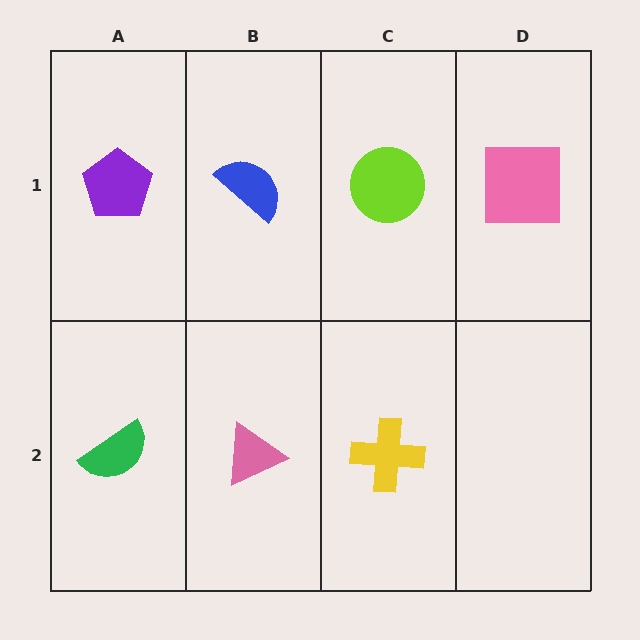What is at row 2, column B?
A pink triangle.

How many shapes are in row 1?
4 shapes.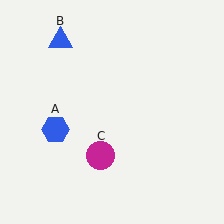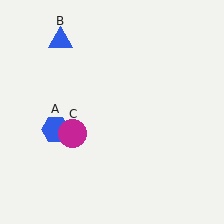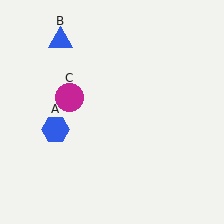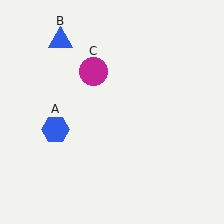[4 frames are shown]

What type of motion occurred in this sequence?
The magenta circle (object C) rotated clockwise around the center of the scene.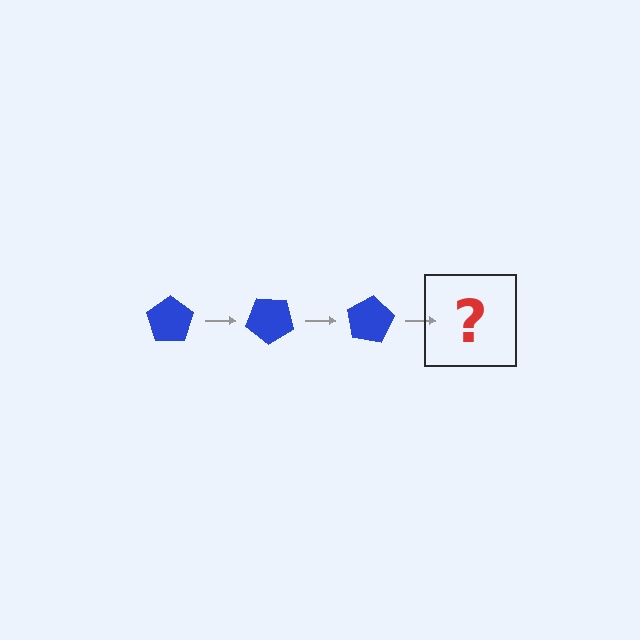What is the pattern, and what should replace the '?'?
The pattern is that the pentagon rotates 40 degrees each step. The '?' should be a blue pentagon rotated 120 degrees.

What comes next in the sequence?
The next element should be a blue pentagon rotated 120 degrees.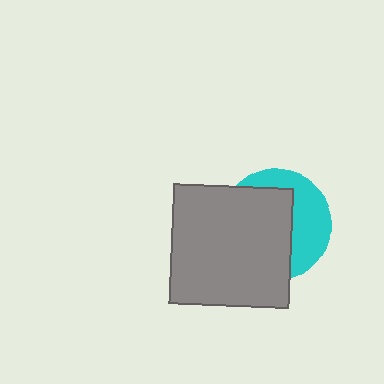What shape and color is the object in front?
The object in front is a gray square.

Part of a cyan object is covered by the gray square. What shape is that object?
It is a circle.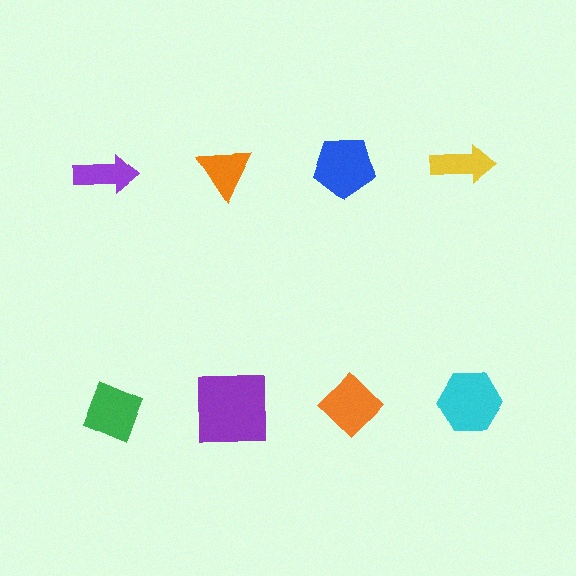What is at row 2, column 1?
A green diamond.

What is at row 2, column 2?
A purple square.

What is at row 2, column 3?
An orange diamond.